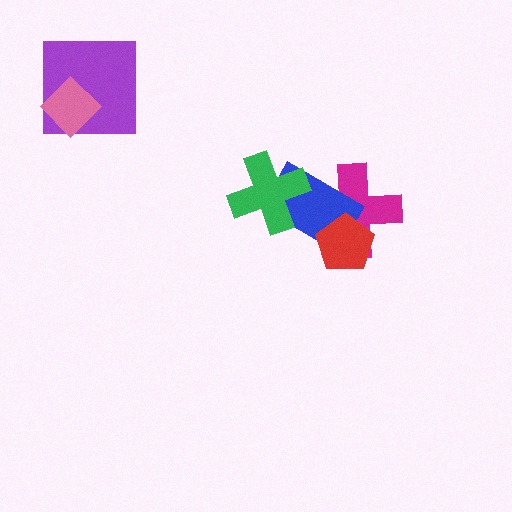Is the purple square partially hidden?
Yes, it is partially covered by another shape.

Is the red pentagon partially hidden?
No, no other shape covers it.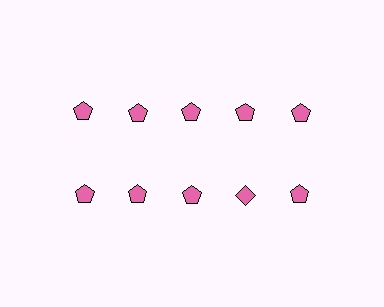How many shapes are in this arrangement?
There are 10 shapes arranged in a grid pattern.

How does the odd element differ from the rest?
It has a different shape: diamond instead of pentagon.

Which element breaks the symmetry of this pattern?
The pink diamond in the second row, second from right column breaks the symmetry. All other shapes are pink pentagons.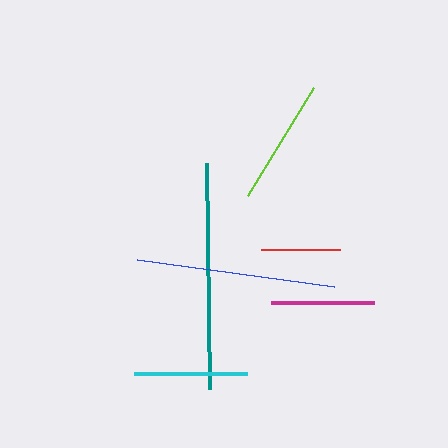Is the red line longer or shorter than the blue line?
The blue line is longer than the red line.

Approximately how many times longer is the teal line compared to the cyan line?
The teal line is approximately 2.0 times the length of the cyan line.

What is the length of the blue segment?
The blue segment is approximately 199 pixels long.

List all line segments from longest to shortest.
From longest to shortest: teal, blue, lime, cyan, magenta, red.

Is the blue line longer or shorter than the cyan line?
The blue line is longer than the cyan line.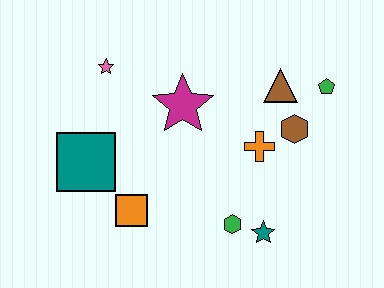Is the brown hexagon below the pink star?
Yes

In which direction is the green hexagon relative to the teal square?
The green hexagon is to the right of the teal square.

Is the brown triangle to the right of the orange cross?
Yes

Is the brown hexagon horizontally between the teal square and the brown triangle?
No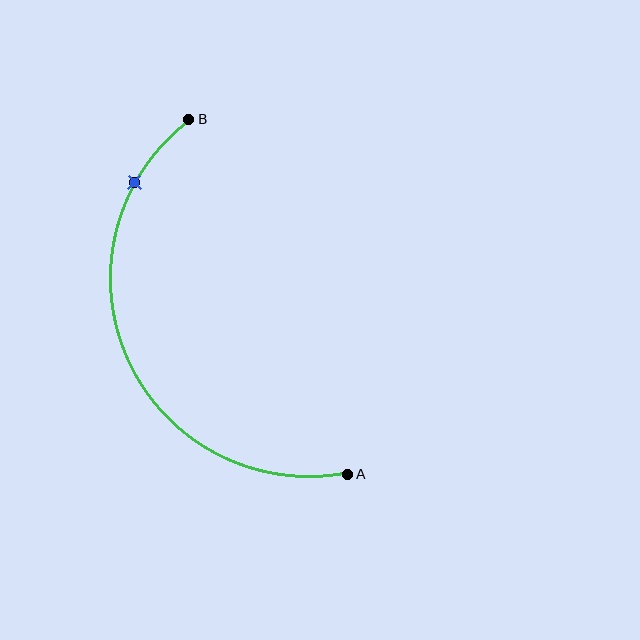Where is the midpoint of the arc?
The arc midpoint is the point on the curve farthest from the straight line joining A and B. It sits to the left of that line.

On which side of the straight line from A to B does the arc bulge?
The arc bulges to the left of the straight line connecting A and B.